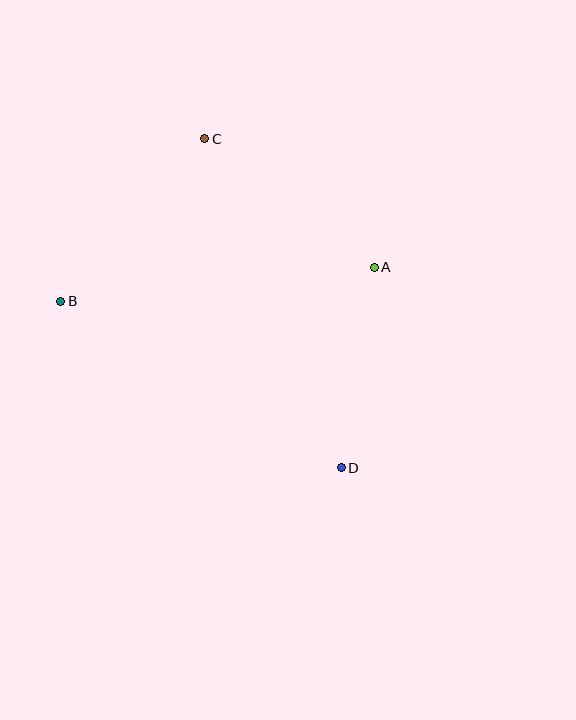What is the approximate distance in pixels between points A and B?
The distance between A and B is approximately 315 pixels.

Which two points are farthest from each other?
Points C and D are farthest from each other.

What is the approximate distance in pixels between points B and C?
The distance between B and C is approximately 217 pixels.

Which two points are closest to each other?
Points A and D are closest to each other.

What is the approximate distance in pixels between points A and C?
The distance between A and C is approximately 213 pixels.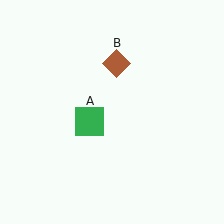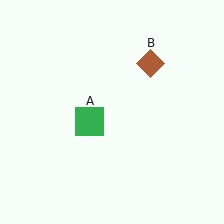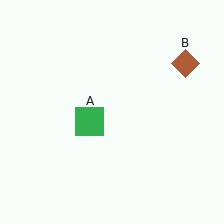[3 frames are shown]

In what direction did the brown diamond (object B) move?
The brown diamond (object B) moved right.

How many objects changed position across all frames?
1 object changed position: brown diamond (object B).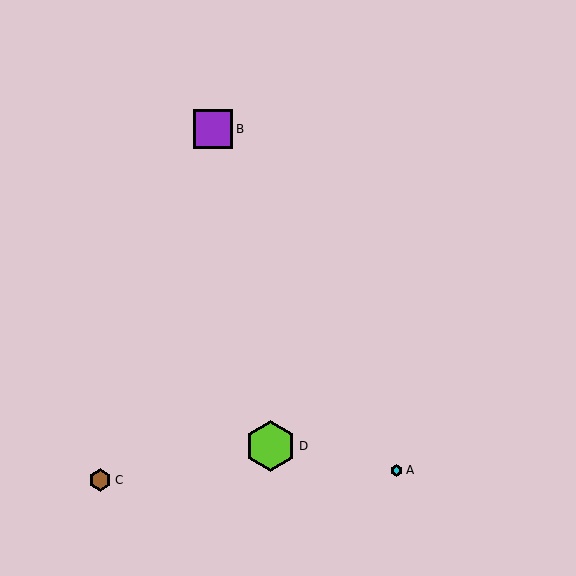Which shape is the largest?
The lime hexagon (labeled D) is the largest.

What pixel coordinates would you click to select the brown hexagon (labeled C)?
Click at (100, 480) to select the brown hexagon C.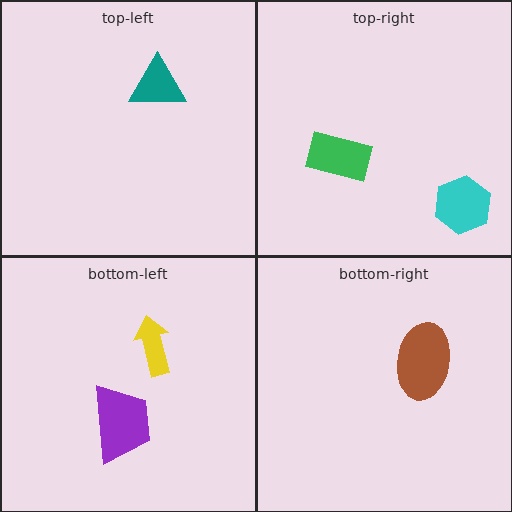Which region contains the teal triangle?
The top-left region.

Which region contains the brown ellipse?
The bottom-right region.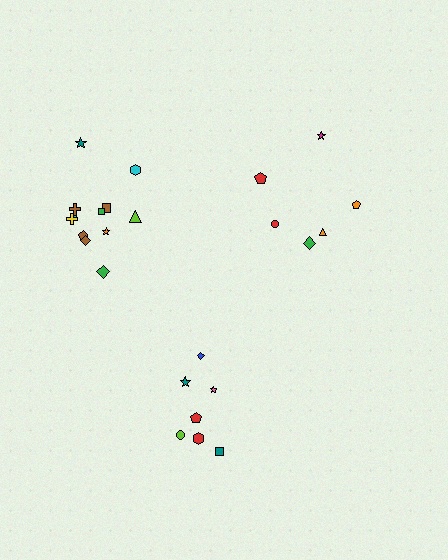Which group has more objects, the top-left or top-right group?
The top-left group.